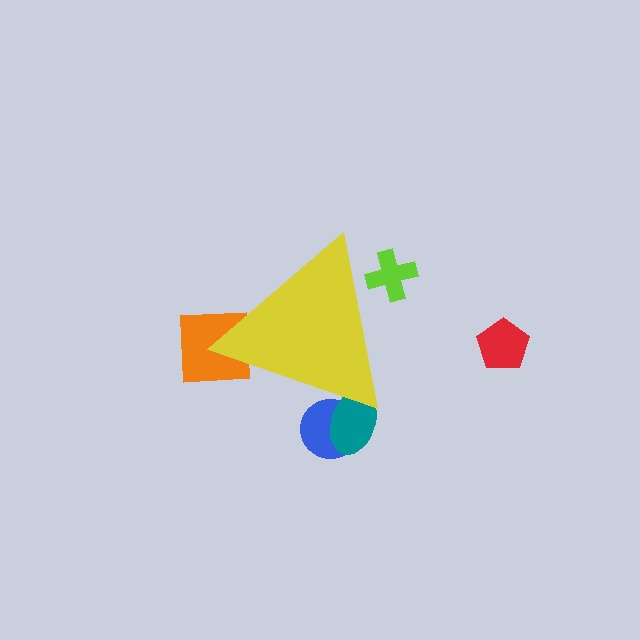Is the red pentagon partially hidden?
No, the red pentagon is fully visible.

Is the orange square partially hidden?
Yes, the orange square is partially hidden behind the yellow triangle.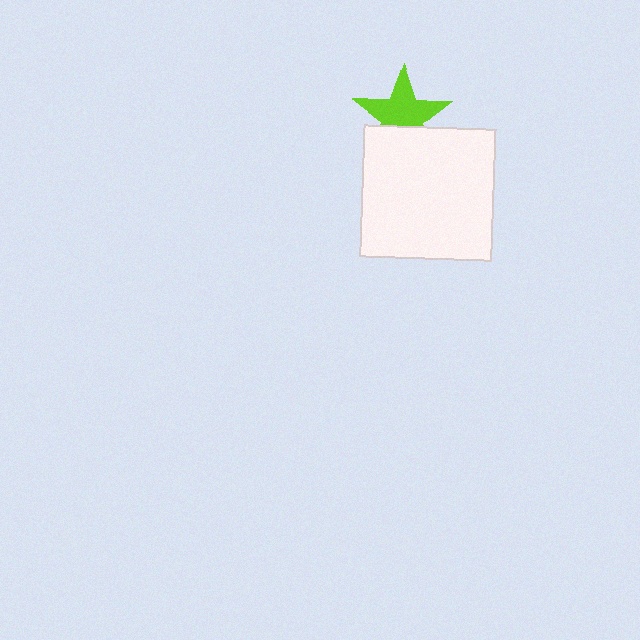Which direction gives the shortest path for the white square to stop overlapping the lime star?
Moving down gives the shortest separation.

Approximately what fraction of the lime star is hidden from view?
Roughly 32% of the lime star is hidden behind the white square.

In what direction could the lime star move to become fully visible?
The lime star could move up. That would shift it out from behind the white square entirely.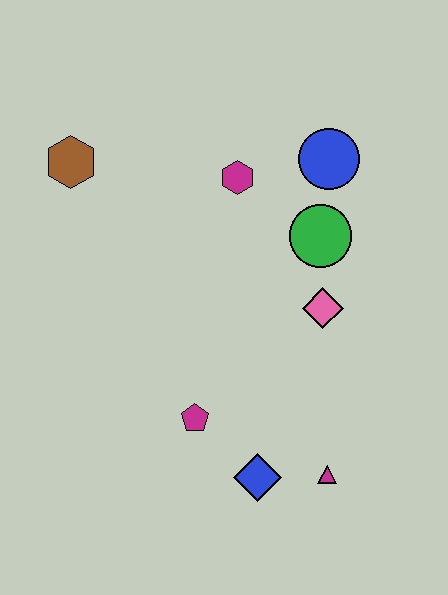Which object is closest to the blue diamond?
The magenta triangle is closest to the blue diamond.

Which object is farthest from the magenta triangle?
The brown hexagon is farthest from the magenta triangle.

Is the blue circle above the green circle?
Yes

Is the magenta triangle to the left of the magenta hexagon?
No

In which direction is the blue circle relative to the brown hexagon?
The blue circle is to the right of the brown hexagon.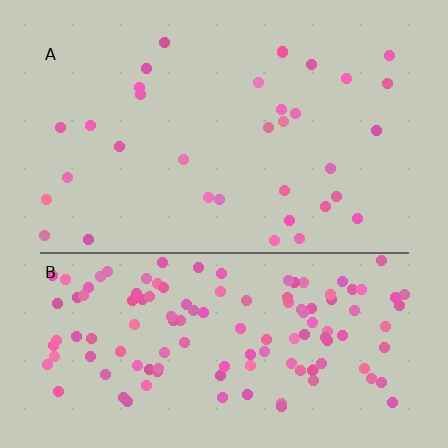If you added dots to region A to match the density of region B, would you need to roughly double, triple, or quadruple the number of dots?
Approximately quadruple.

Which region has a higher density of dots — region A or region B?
B (the bottom).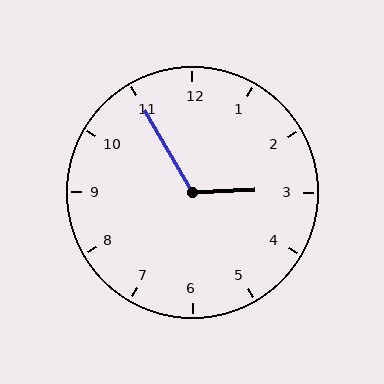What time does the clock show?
2:55.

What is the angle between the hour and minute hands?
Approximately 118 degrees.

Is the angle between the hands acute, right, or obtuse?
It is obtuse.